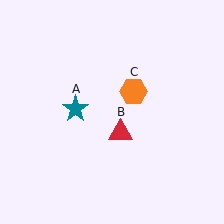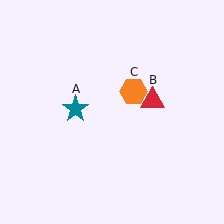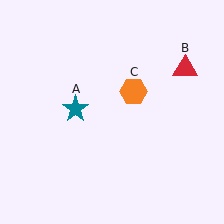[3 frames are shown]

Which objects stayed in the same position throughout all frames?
Teal star (object A) and orange hexagon (object C) remained stationary.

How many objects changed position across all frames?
1 object changed position: red triangle (object B).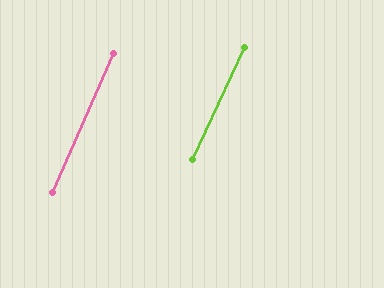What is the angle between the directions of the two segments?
Approximately 1 degree.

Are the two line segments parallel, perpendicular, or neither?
Parallel — their directions differ by only 1.4°.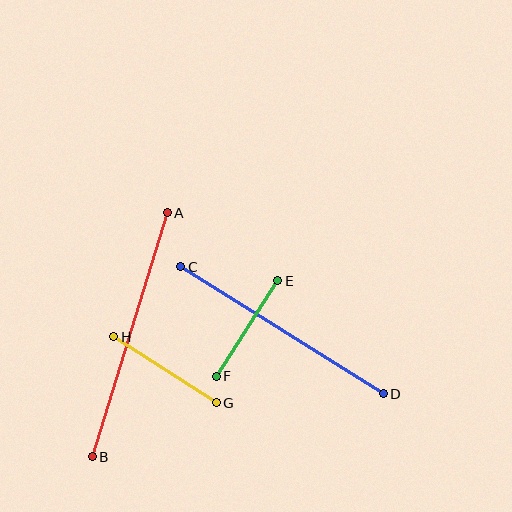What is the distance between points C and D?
The distance is approximately 239 pixels.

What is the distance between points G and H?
The distance is approximately 122 pixels.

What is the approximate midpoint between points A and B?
The midpoint is at approximately (130, 335) pixels.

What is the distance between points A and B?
The distance is approximately 255 pixels.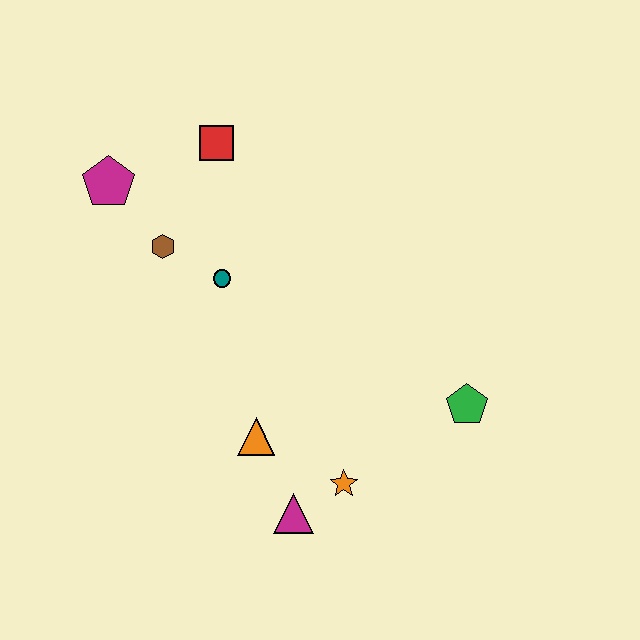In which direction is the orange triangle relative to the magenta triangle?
The orange triangle is above the magenta triangle.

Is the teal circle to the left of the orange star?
Yes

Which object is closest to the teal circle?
The brown hexagon is closest to the teal circle.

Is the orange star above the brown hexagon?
No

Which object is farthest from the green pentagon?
The magenta pentagon is farthest from the green pentagon.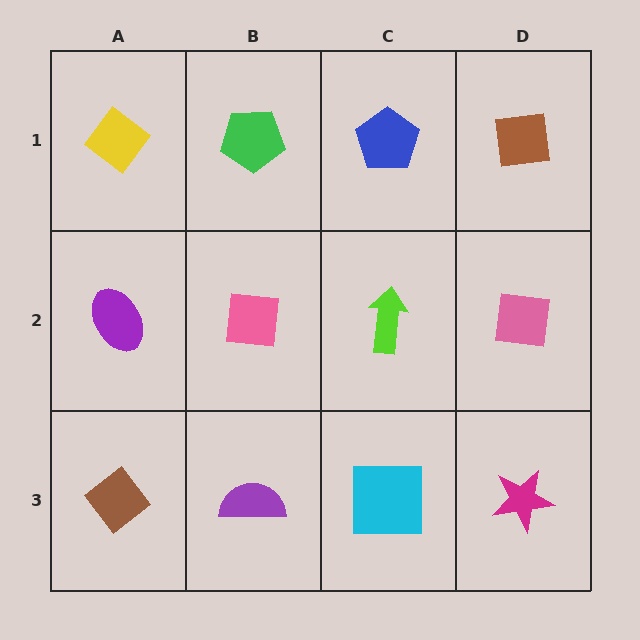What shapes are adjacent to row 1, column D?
A pink square (row 2, column D), a blue pentagon (row 1, column C).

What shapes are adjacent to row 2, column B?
A green pentagon (row 1, column B), a purple semicircle (row 3, column B), a purple ellipse (row 2, column A), a lime arrow (row 2, column C).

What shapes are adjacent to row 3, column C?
A lime arrow (row 2, column C), a purple semicircle (row 3, column B), a magenta star (row 3, column D).